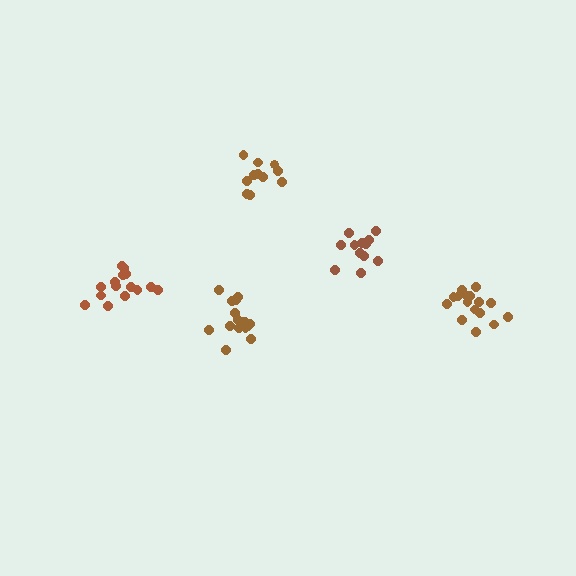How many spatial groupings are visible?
There are 5 spatial groupings.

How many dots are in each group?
Group 1: 16 dots, Group 2: 15 dots, Group 3: 16 dots, Group 4: 13 dots, Group 5: 11 dots (71 total).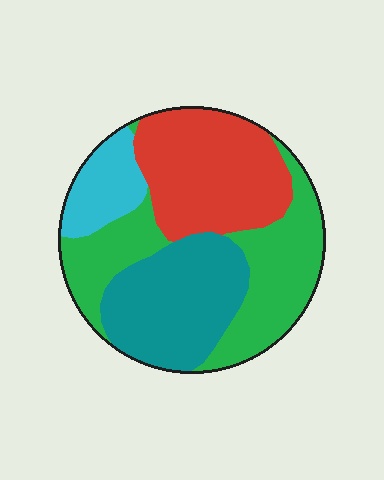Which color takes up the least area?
Cyan, at roughly 10%.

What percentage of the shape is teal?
Teal takes up between a sixth and a third of the shape.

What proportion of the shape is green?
Green covers 33% of the shape.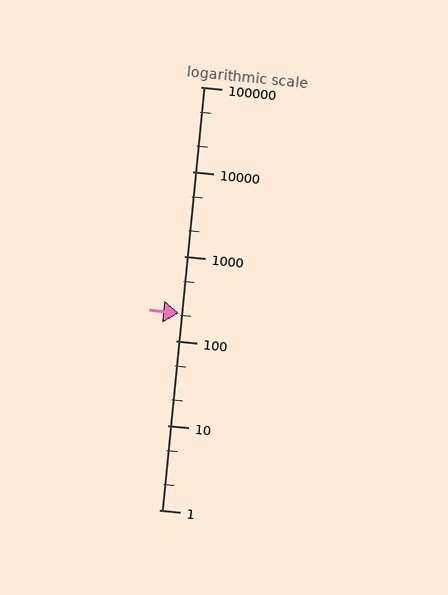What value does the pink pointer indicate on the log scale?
The pointer indicates approximately 210.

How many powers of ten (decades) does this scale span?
The scale spans 5 decades, from 1 to 100000.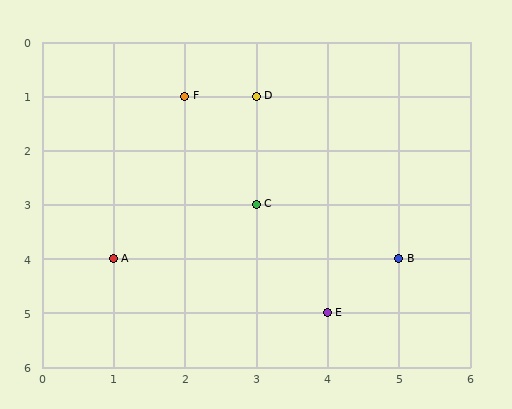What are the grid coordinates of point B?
Point B is at grid coordinates (5, 4).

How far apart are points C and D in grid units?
Points C and D are 2 rows apart.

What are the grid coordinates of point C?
Point C is at grid coordinates (3, 3).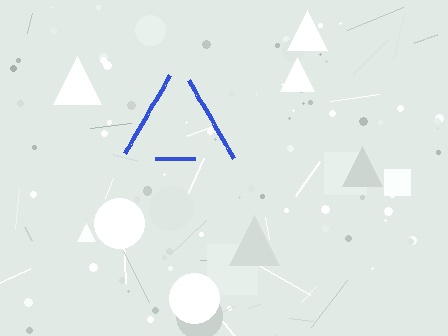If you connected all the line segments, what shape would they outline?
They would outline a triangle.